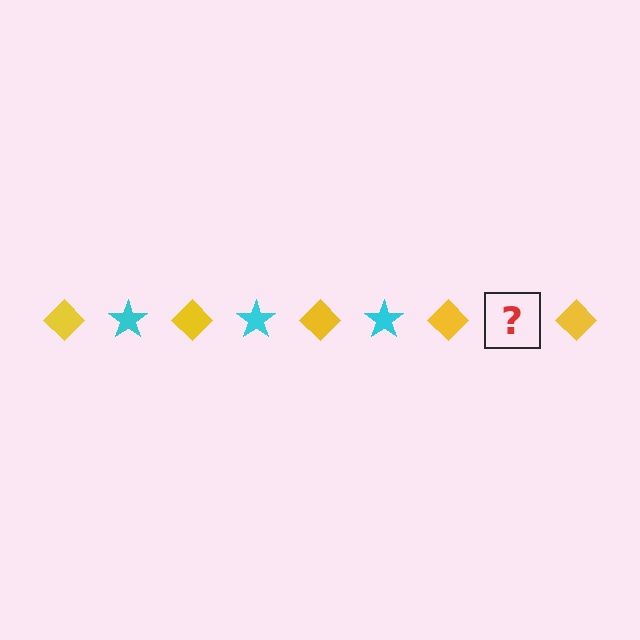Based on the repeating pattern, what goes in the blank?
The blank should be a cyan star.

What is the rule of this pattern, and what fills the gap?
The rule is that the pattern alternates between yellow diamond and cyan star. The gap should be filled with a cyan star.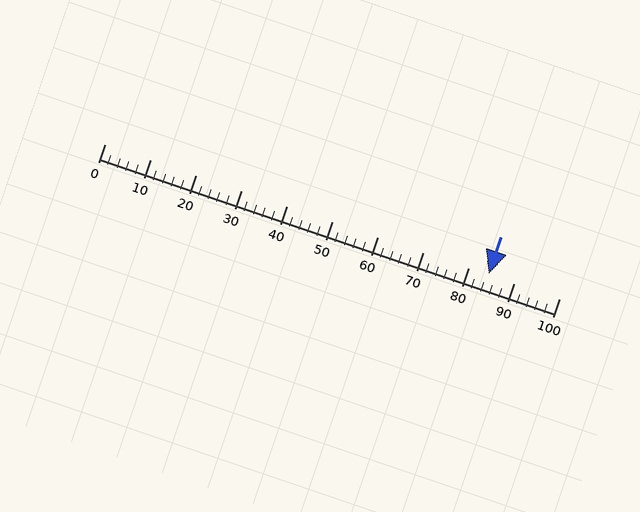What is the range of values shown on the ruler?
The ruler shows values from 0 to 100.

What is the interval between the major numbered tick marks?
The major tick marks are spaced 10 units apart.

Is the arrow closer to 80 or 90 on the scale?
The arrow is closer to 80.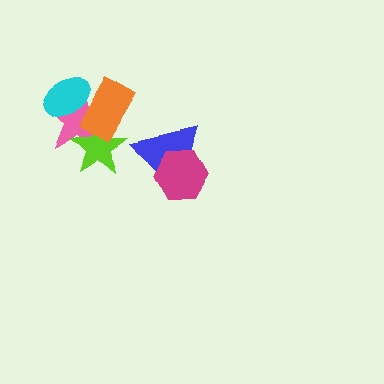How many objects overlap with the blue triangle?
1 object overlaps with the blue triangle.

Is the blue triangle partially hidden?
Yes, it is partially covered by another shape.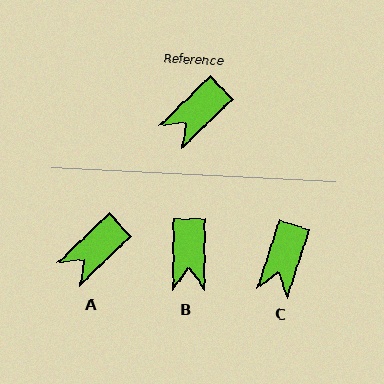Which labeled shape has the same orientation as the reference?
A.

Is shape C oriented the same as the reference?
No, it is off by about 28 degrees.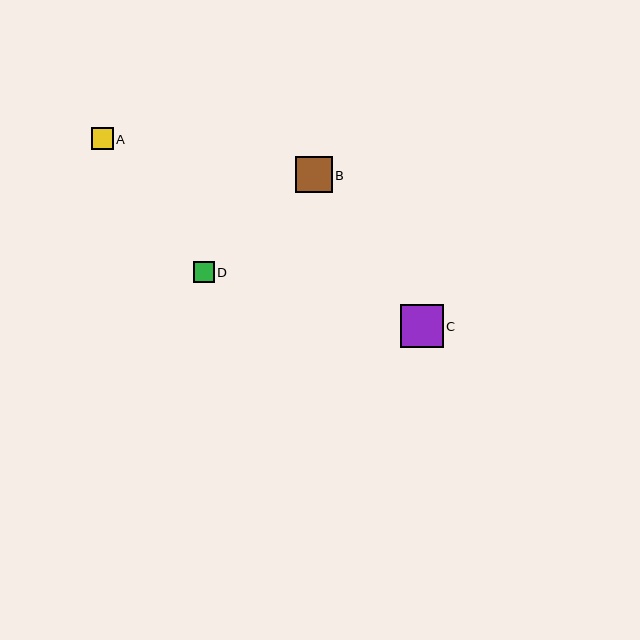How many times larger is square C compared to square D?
Square C is approximately 2.0 times the size of square D.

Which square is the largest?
Square C is the largest with a size of approximately 43 pixels.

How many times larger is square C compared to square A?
Square C is approximately 2.0 times the size of square A.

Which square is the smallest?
Square D is the smallest with a size of approximately 21 pixels.